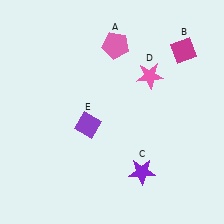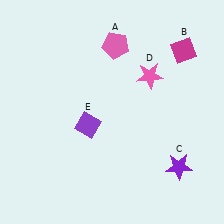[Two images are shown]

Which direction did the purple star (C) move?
The purple star (C) moved right.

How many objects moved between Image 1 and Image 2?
1 object moved between the two images.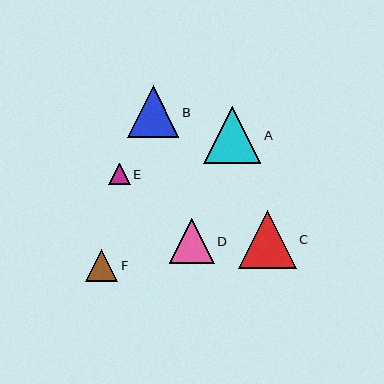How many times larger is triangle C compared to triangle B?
Triangle C is approximately 1.1 times the size of triangle B.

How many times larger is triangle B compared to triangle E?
Triangle B is approximately 2.4 times the size of triangle E.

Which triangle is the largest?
Triangle C is the largest with a size of approximately 58 pixels.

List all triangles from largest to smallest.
From largest to smallest: C, A, B, D, F, E.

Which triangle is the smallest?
Triangle E is the smallest with a size of approximately 21 pixels.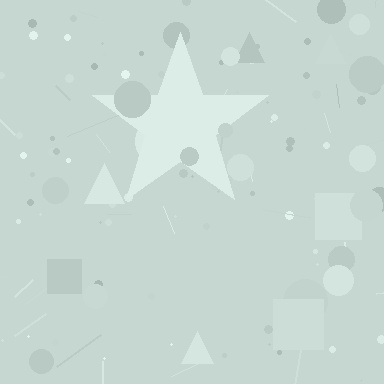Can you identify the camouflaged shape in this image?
The camouflaged shape is a star.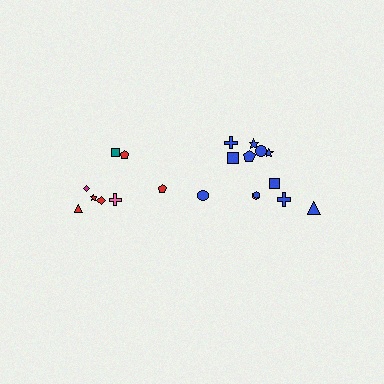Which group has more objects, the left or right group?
The right group.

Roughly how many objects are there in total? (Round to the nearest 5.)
Roughly 20 objects in total.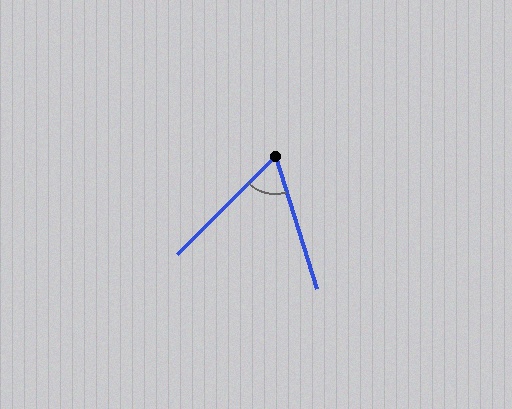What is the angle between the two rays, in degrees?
Approximately 62 degrees.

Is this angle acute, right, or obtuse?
It is acute.